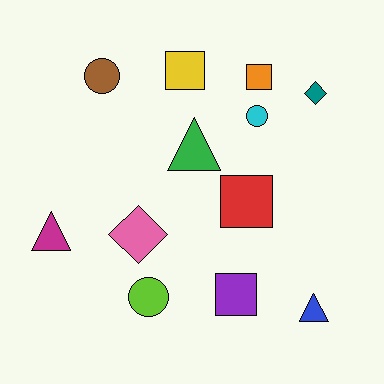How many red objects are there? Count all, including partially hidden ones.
There is 1 red object.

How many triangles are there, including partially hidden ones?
There are 3 triangles.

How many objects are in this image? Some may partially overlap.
There are 12 objects.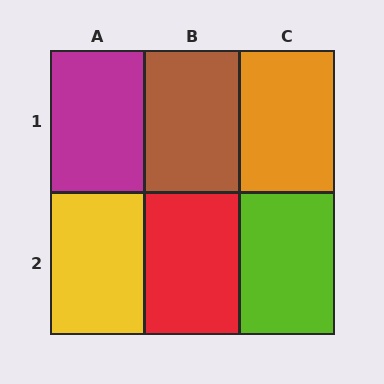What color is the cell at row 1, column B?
Brown.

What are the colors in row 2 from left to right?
Yellow, red, lime.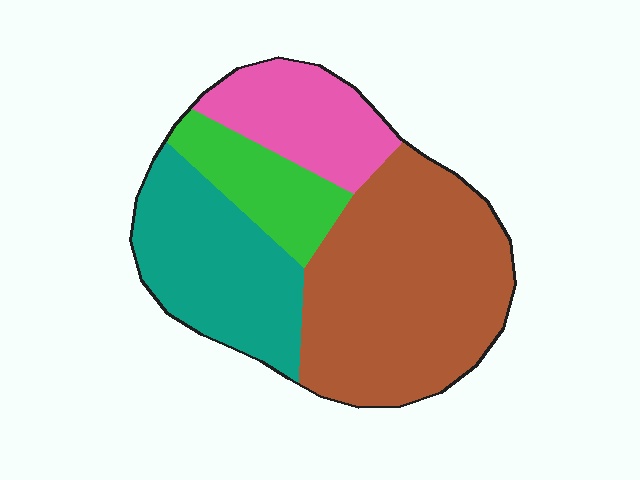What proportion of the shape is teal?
Teal covers about 25% of the shape.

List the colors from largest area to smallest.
From largest to smallest: brown, teal, pink, green.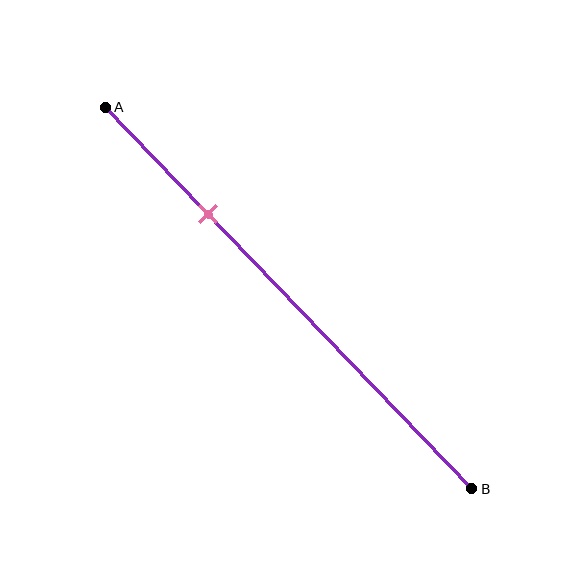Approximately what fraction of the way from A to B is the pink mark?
The pink mark is approximately 30% of the way from A to B.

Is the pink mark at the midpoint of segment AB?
No, the mark is at about 30% from A, not at the 50% midpoint.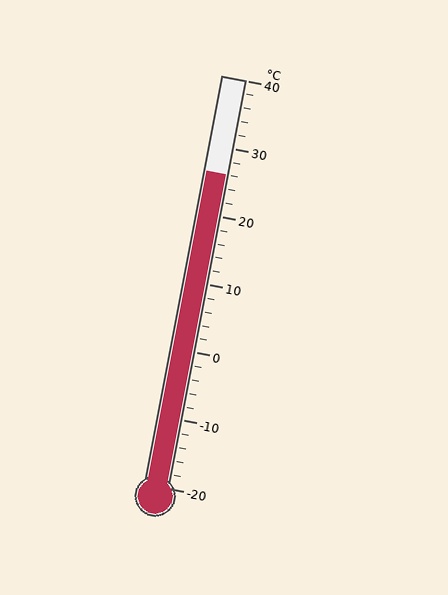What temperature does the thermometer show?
The thermometer shows approximately 26°C.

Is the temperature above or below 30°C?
The temperature is below 30°C.